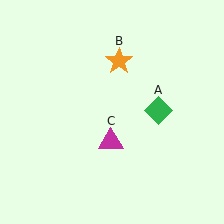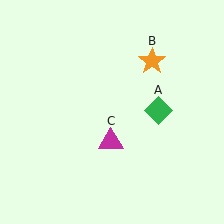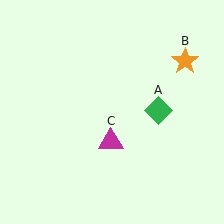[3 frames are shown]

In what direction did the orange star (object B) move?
The orange star (object B) moved right.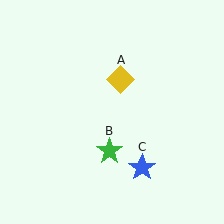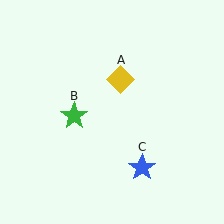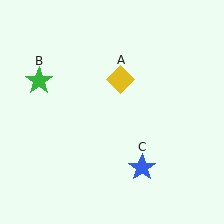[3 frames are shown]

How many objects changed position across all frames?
1 object changed position: green star (object B).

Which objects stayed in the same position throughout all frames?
Yellow diamond (object A) and blue star (object C) remained stationary.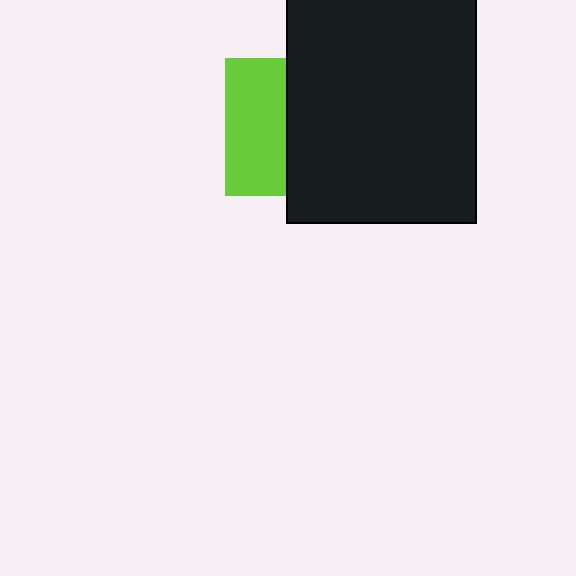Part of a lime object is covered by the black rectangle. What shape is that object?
It is a square.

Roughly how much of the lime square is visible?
A small part of it is visible (roughly 43%).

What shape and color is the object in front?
The object in front is a black rectangle.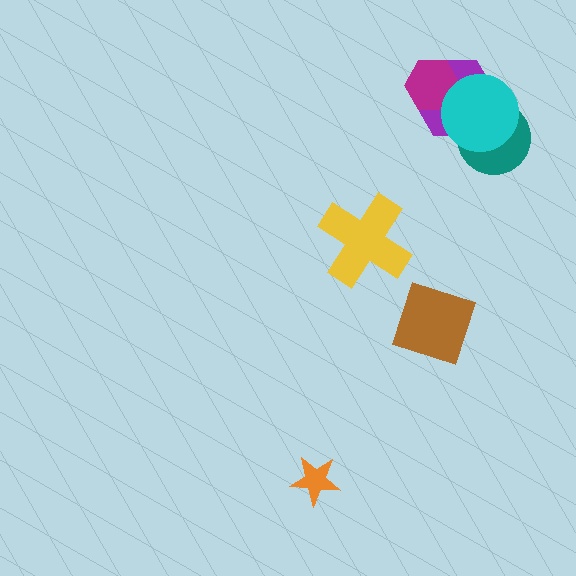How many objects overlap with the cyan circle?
3 objects overlap with the cyan circle.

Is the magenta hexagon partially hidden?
Yes, it is partially covered by another shape.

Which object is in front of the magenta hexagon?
The cyan circle is in front of the magenta hexagon.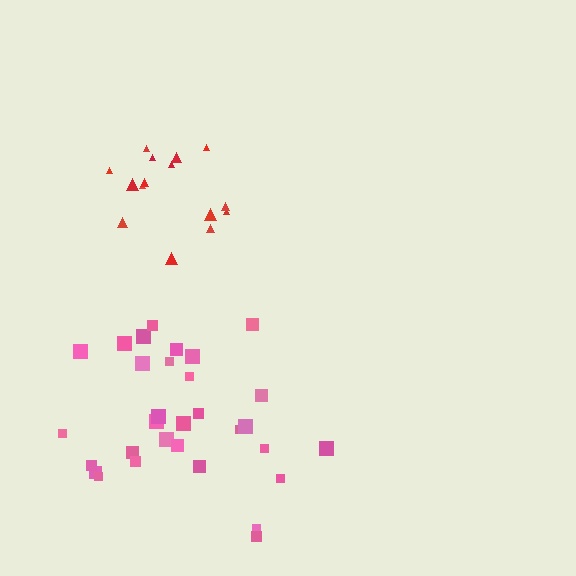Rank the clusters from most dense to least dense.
red, pink.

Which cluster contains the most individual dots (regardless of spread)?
Pink (31).